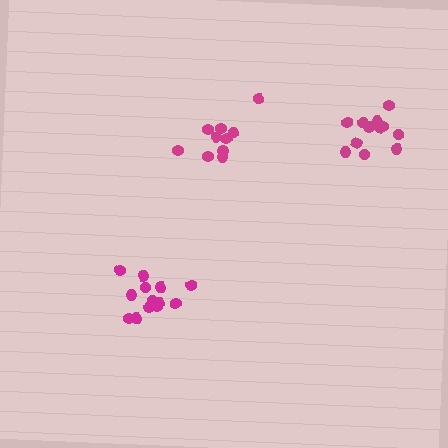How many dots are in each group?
Group 1: 12 dots, Group 2: 10 dots, Group 3: 13 dots (35 total).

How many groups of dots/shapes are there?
There are 3 groups.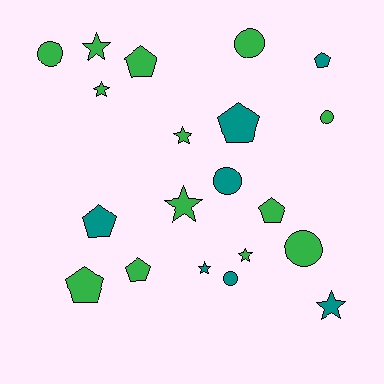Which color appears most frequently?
Green, with 13 objects.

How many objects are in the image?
There are 20 objects.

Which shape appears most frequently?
Star, with 7 objects.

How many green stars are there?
There are 5 green stars.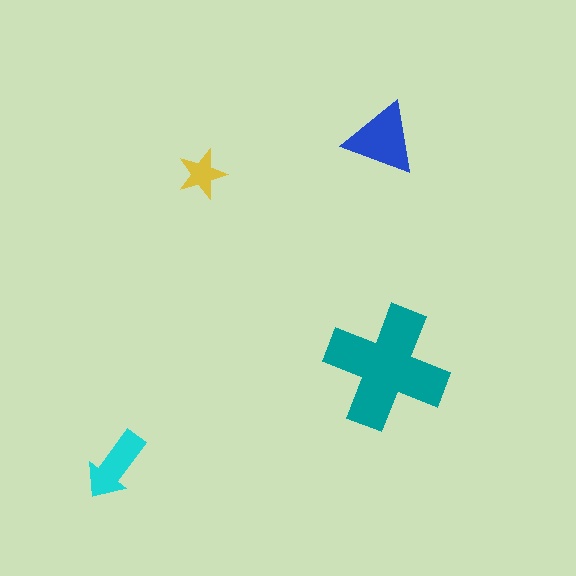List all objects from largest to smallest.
The teal cross, the blue triangle, the cyan arrow, the yellow star.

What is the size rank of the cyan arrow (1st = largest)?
3rd.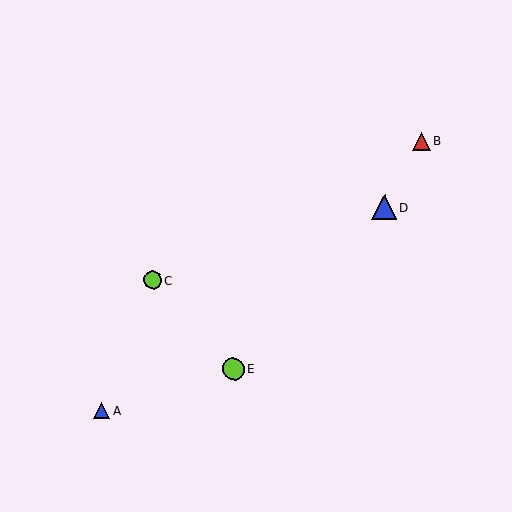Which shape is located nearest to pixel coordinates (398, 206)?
The blue triangle (labeled D) at (384, 207) is nearest to that location.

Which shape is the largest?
The blue triangle (labeled D) is the largest.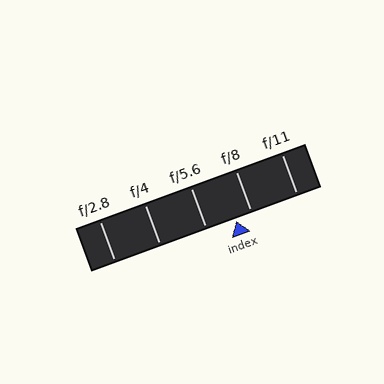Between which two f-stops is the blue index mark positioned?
The index mark is between f/5.6 and f/8.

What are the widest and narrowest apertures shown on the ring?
The widest aperture shown is f/2.8 and the narrowest is f/11.